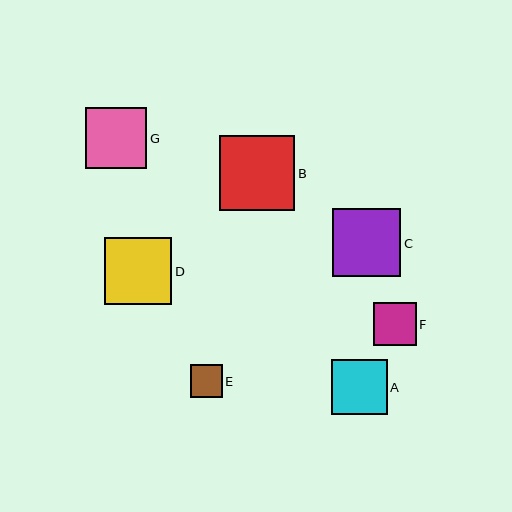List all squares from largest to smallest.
From largest to smallest: B, C, D, G, A, F, E.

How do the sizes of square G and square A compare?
Square G and square A are approximately the same size.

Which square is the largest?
Square B is the largest with a size of approximately 75 pixels.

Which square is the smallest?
Square E is the smallest with a size of approximately 32 pixels.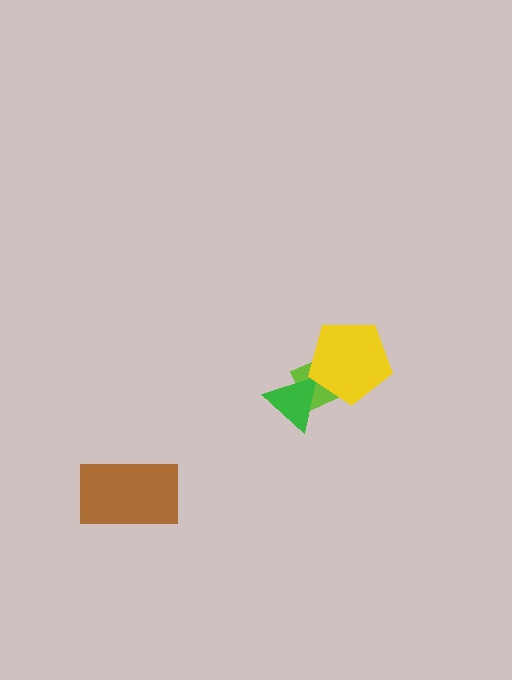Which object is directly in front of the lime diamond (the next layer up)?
The green triangle is directly in front of the lime diamond.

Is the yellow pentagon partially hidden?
No, no other shape covers it.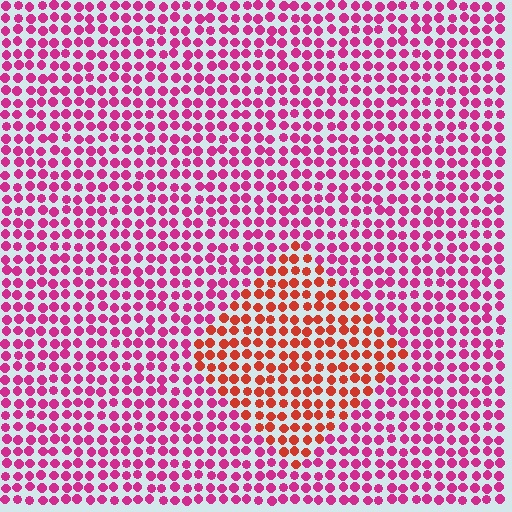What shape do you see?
I see a diamond.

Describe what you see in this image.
The image is filled with small magenta elements in a uniform arrangement. A diamond-shaped region is visible where the elements are tinted to a slightly different hue, forming a subtle color boundary.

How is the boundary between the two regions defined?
The boundary is defined purely by a slight shift in hue (about 41 degrees). Spacing, size, and orientation are identical on both sides.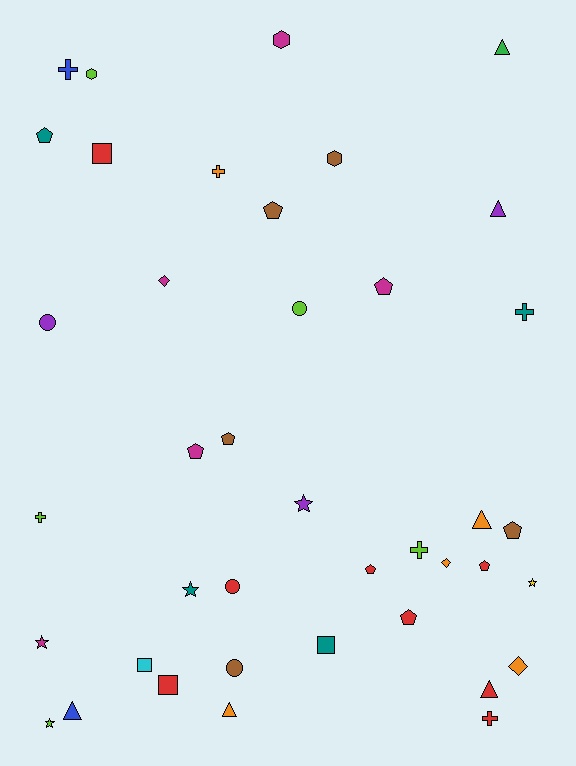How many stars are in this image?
There are 5 stars.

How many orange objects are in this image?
There are 5 orange objects.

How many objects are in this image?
There are 40 objects.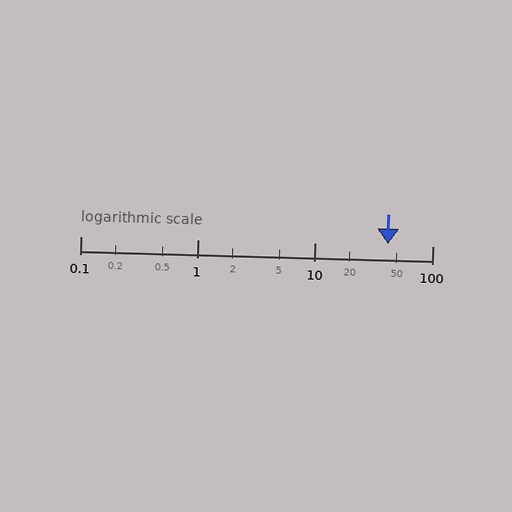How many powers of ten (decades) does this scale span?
The scale spans 3 decades, from 0.1 to 100.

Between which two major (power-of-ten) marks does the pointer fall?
The pointer is between 10 and 100.